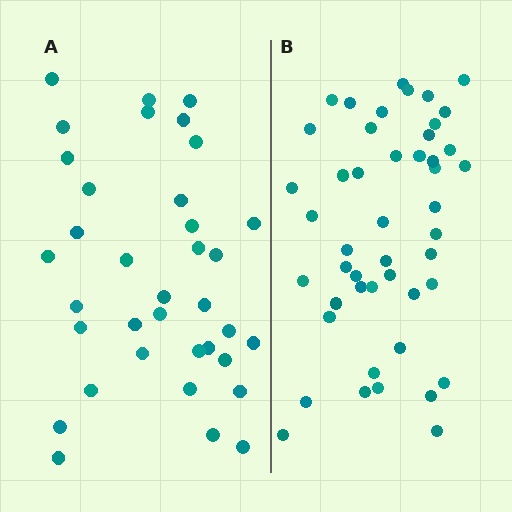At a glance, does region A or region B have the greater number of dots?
Region B (the right region) has more dots.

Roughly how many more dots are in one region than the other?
Region B has roughly 12 or so more dots than region A.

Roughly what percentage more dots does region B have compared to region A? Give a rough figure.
About 30% more.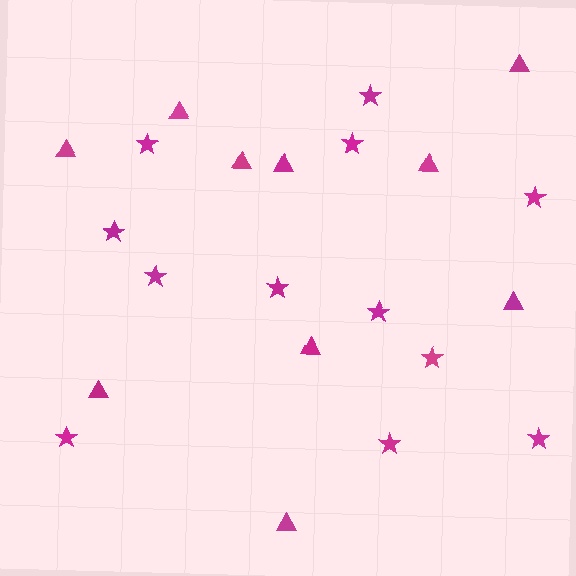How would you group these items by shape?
There are 2 groups: one group of stars (12) and one group of triangles (10).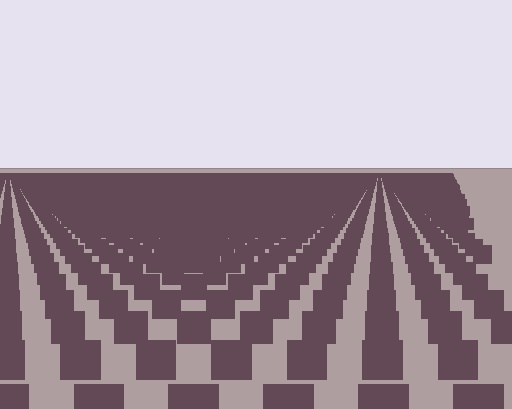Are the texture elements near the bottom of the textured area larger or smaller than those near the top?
Larger. Near the bottom, elements are closer to the viewer and appear at a bigger on-screen size.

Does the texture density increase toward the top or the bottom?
Density increases toward the top.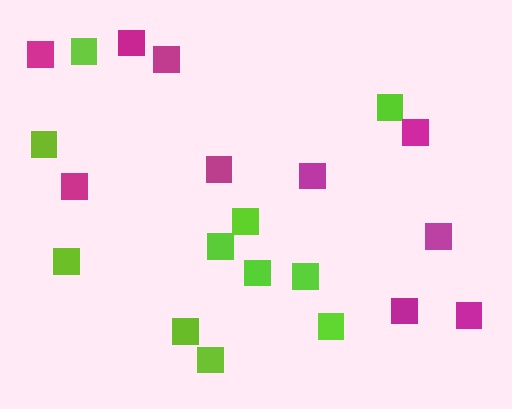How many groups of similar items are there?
There are 2 groups: one group of lime squares (11) and one group of magenta squares (10).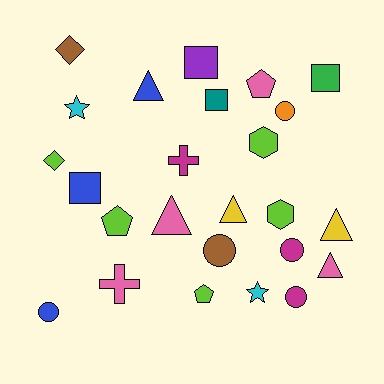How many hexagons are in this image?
There are 2 hexagons.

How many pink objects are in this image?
There are 4 pink objects.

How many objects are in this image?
There are 25 objects.